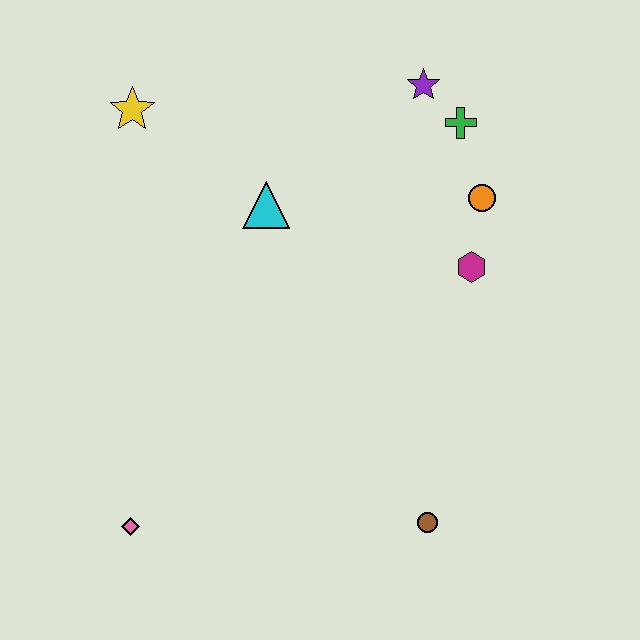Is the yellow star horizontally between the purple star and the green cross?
No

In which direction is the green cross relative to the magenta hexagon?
The green cross is above the magenta hexagon.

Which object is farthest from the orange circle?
The pink diamond is farthest from the orange circle.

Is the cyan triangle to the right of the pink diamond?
Yes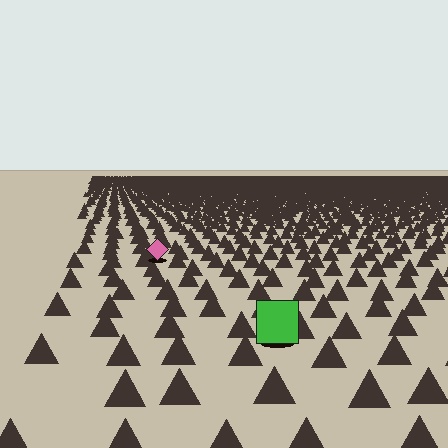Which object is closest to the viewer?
The green square is closest. The texture marks near it are larger and more spread out.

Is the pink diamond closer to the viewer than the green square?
No. The green square is closer — you can tell from the texture gradient: the ground texture is coarser near it.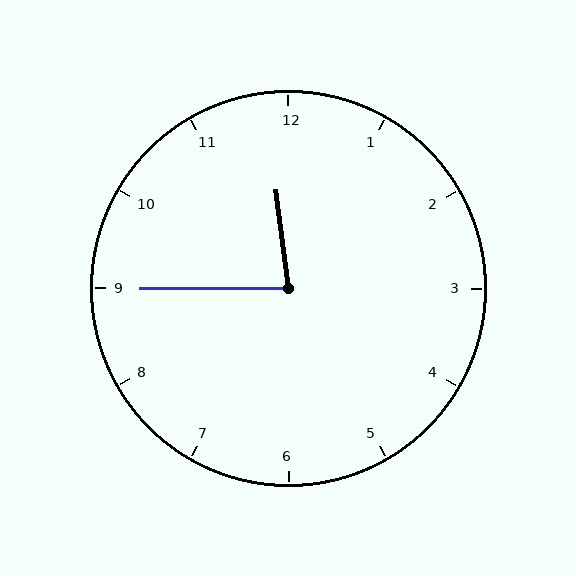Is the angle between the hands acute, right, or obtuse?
It is acute.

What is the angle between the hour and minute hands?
Approximately 82 degrees.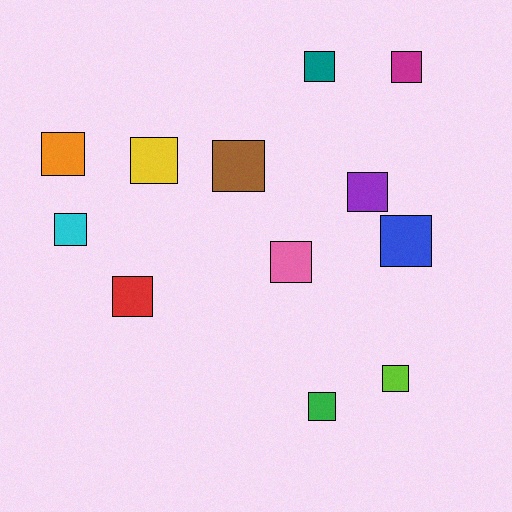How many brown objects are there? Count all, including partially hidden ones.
There is 1 brown object.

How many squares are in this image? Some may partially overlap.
There are 12 squares.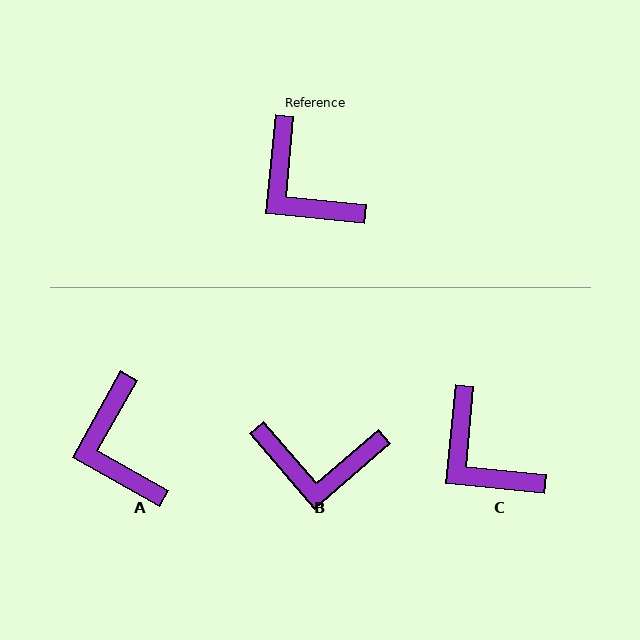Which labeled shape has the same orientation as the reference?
C.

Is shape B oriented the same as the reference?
No, it is off by about 46 degrees.